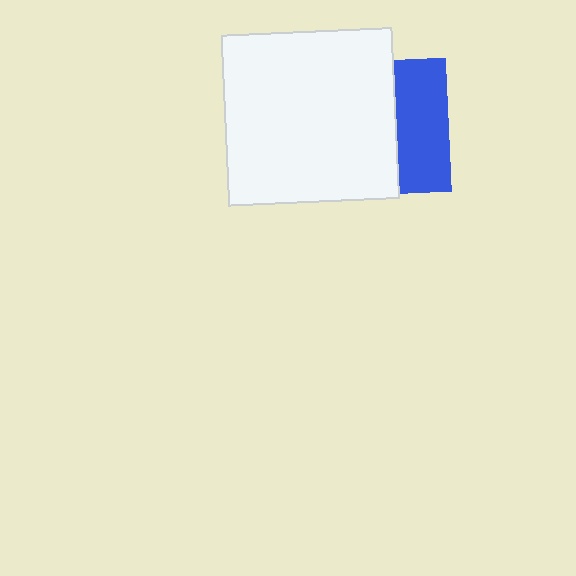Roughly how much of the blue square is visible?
A small part of it is visible (roughly 39%).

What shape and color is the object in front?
The object in front is a white square.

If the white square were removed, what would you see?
You would see the complete blue square.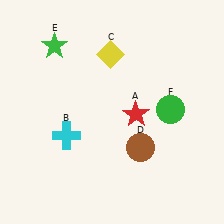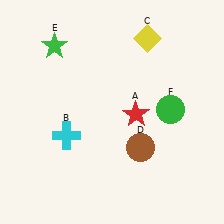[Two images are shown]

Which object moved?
The yellow diamond (C) moved right.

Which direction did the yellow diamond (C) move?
The yellow diamond (C) moved right.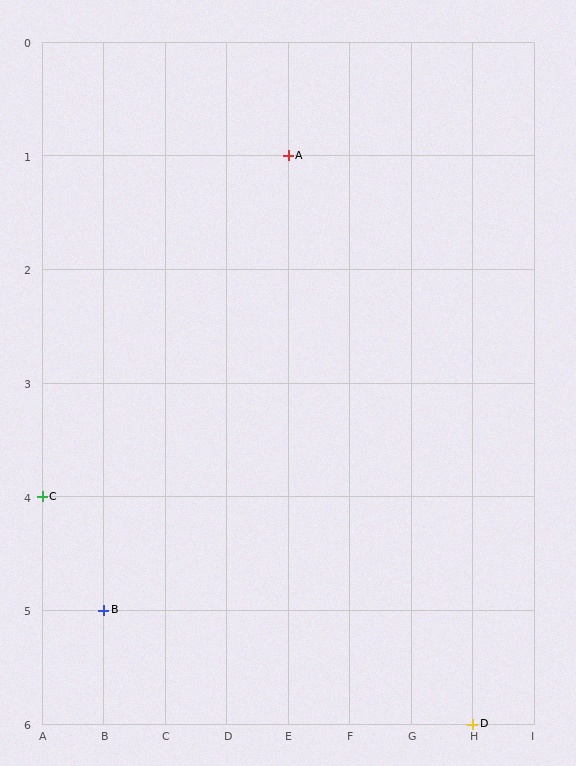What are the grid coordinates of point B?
Point B is at grid coordinates (B, 5).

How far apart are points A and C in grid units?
Points A and C are 4 columns and 3 rows apart (about 5.0 grid units diagonally).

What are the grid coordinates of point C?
Point C is at grid coordinates (A, 4).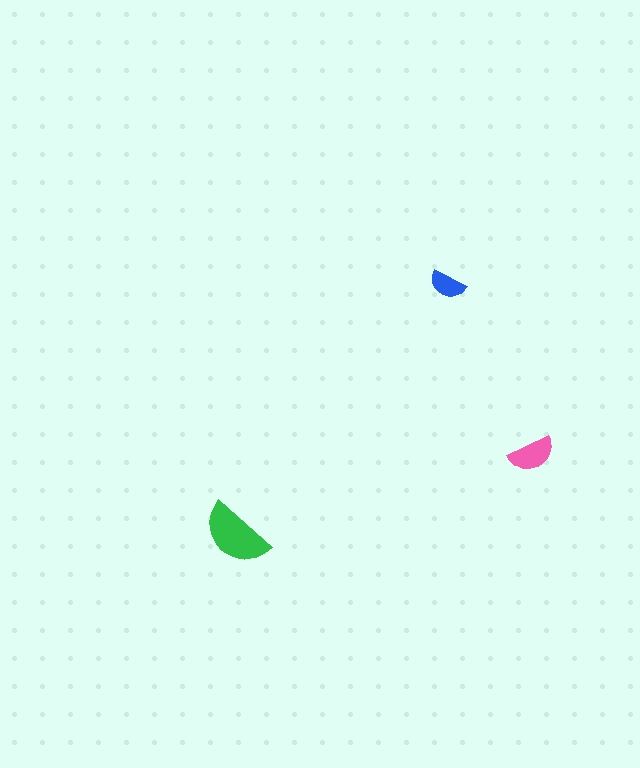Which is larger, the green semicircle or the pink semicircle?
The green one.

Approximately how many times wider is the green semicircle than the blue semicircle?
About 2 times wider.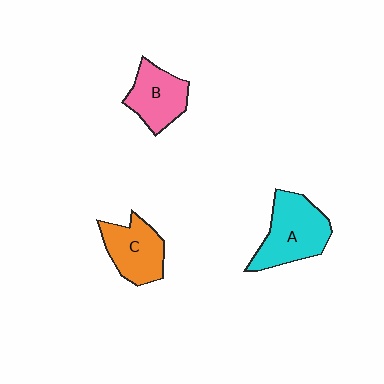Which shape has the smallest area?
Shape B (pink).